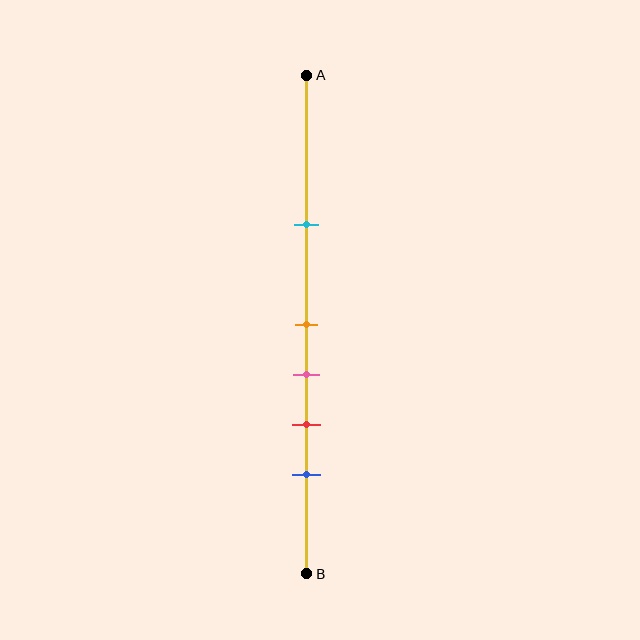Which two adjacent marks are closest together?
The orange and pink marks are the closest adjacent pair.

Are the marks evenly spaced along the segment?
No, the marks are not evenly spaced.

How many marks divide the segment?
There are 5 marks dividing the segment.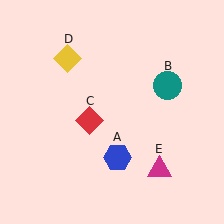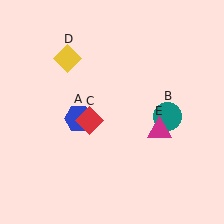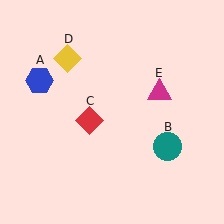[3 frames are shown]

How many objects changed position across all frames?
3 objects changed position: blue hexagon (object A), teal circle (object B), magenta triangle (object E).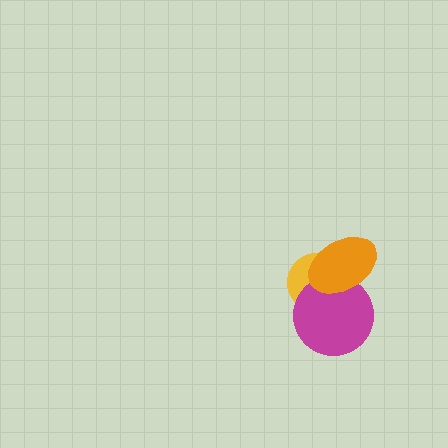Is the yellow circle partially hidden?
Yes, it is partially covered by another shape.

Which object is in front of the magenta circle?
The orange ellipse is in front of the magenta circle.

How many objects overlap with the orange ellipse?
2 objects overlap with the orange ellipse.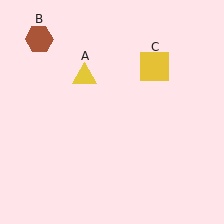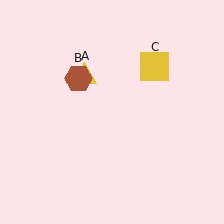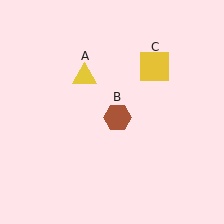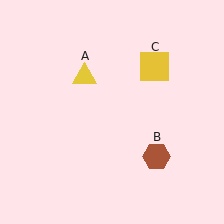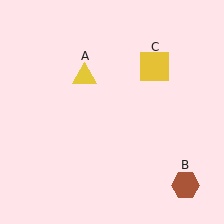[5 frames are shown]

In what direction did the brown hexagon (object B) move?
The brown hexagon (object B) moved down and to the right.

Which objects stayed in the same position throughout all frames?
Yellow triangle (object A) and yellow square (object C) remained stationary.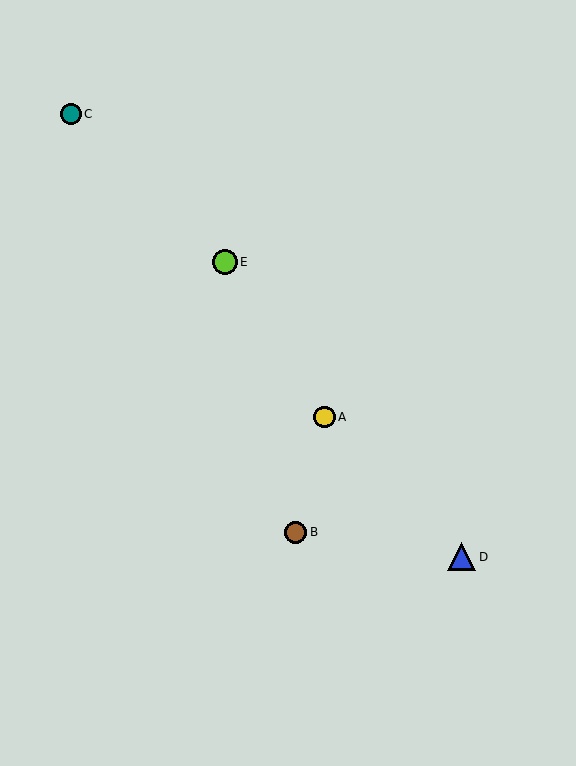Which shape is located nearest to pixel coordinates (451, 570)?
The blue triangle (labeled D) at (462, 557) is nearest to that location.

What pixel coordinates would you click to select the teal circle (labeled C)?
Click at (71, 114) to select the teal circle C.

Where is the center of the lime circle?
The center of the lime circle is at (225, 262).